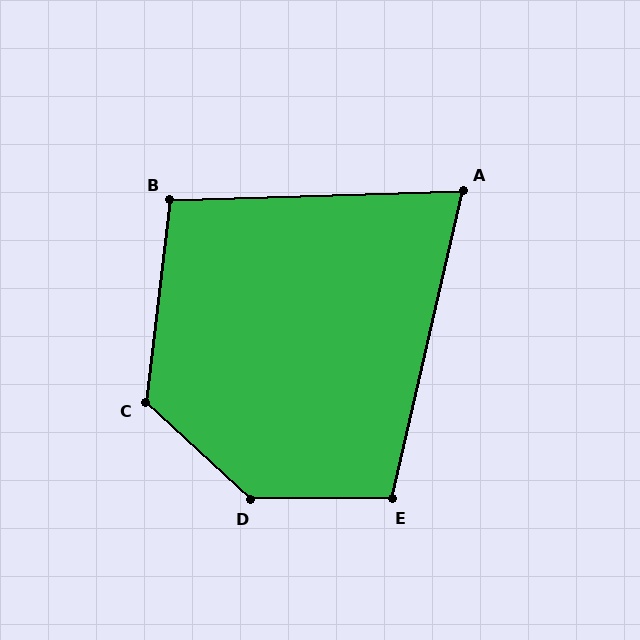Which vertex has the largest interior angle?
D, at approximately 137 degrees.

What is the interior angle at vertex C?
Approximately 126 degrees (obtuse).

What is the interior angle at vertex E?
Approximately 103 degrees (obtuse).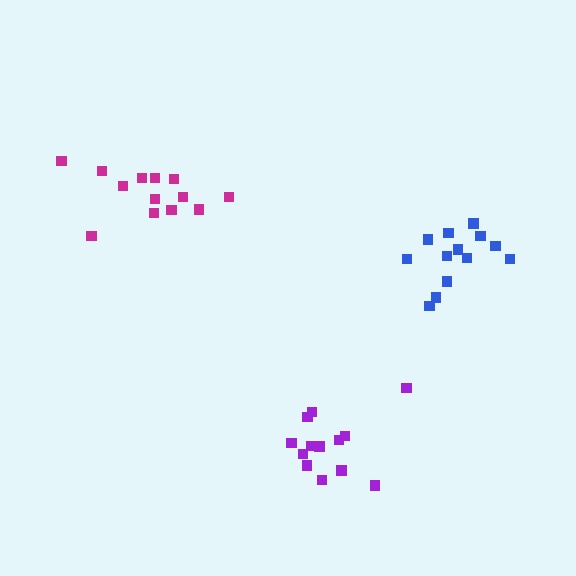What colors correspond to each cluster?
The clusters are colored: blue, magenta, purple.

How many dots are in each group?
Group 1: 13 dots, Group 2: 13 dots, Group 3: 13 dots (39 total).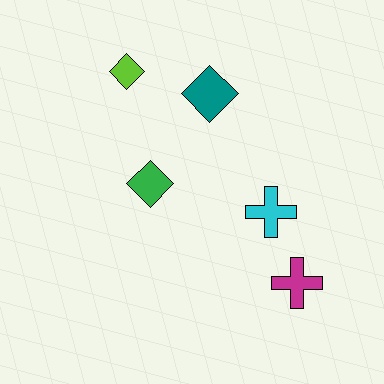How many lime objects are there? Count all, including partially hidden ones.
There is 1 lime object.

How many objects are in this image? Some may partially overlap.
There are 5 objects.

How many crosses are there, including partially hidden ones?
There are 2 crosses.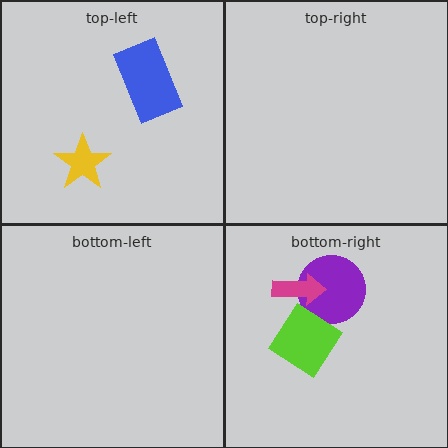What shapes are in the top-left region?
The yellow star, the blue rectangle.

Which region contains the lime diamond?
The bottom-right region.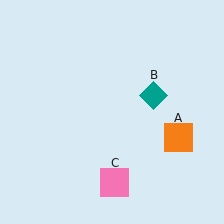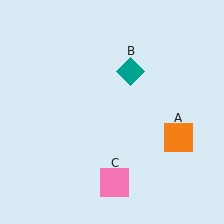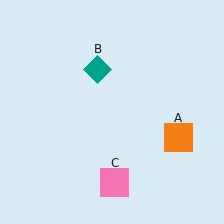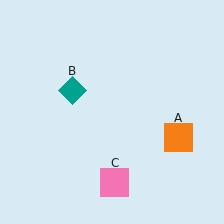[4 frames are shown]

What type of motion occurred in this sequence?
The teal diamond (object B) rotated counterclockwise around the center of the scene.